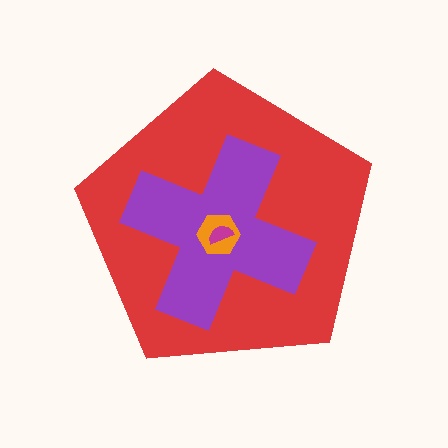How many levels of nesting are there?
4.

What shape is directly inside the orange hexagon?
The magenta semicircle.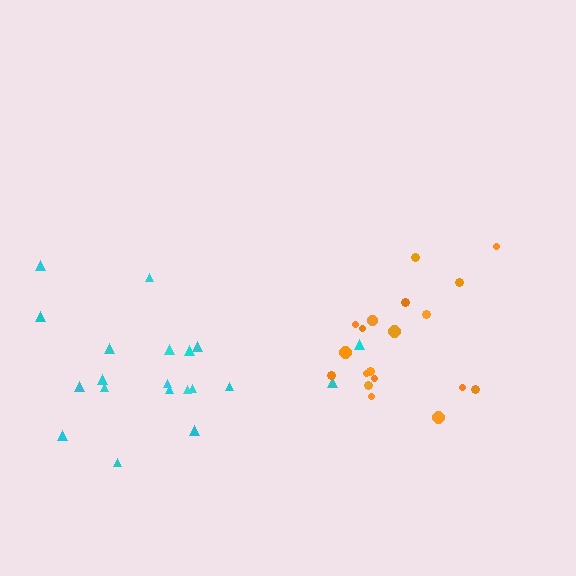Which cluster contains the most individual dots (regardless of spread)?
Cyan (20).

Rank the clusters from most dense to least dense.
orange, cyan.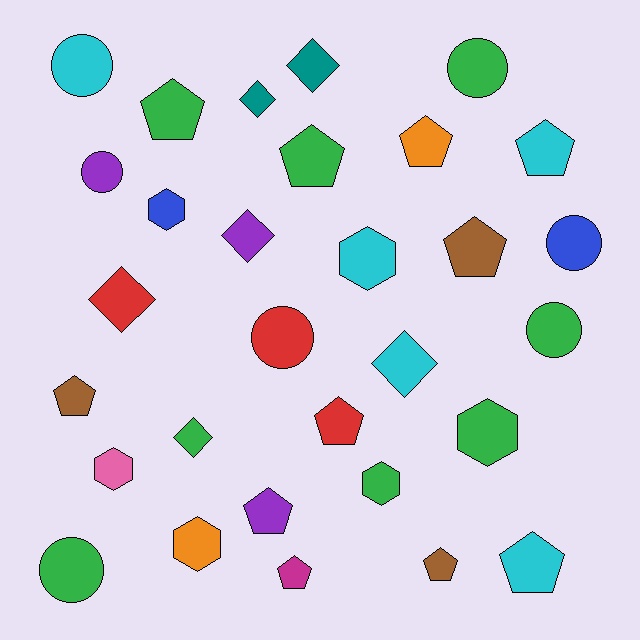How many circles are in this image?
There are 7 circles.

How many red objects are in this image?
There are 3 red objects.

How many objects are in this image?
There are 30 objects.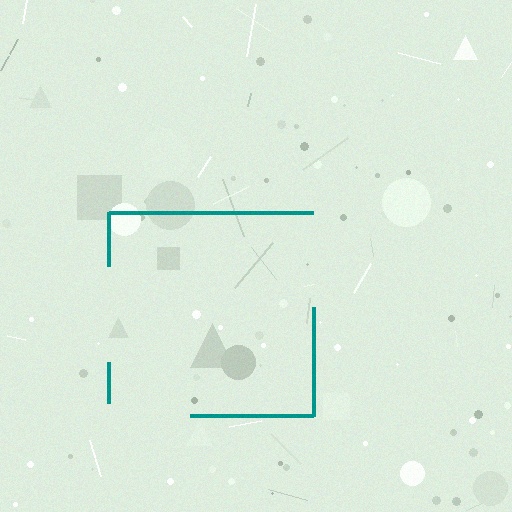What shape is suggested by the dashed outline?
The dashed outline suggests a square.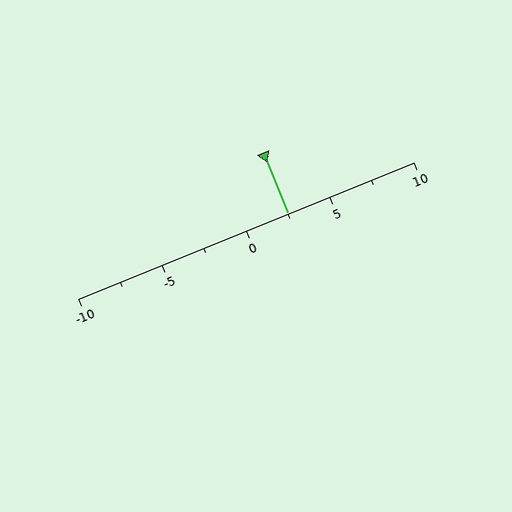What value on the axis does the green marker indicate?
The marker indicates approximately 2.5.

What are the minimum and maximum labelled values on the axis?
The axis runs from -10 to 10.